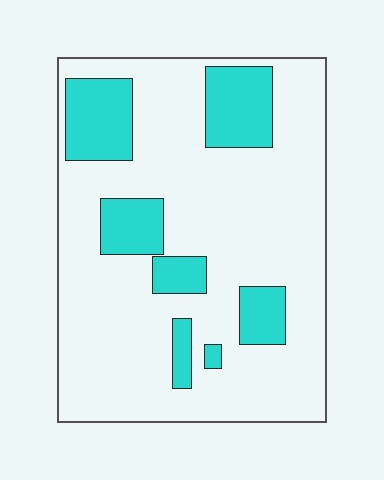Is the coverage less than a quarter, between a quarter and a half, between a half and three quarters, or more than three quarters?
Less than a quarter.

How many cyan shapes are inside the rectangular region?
7.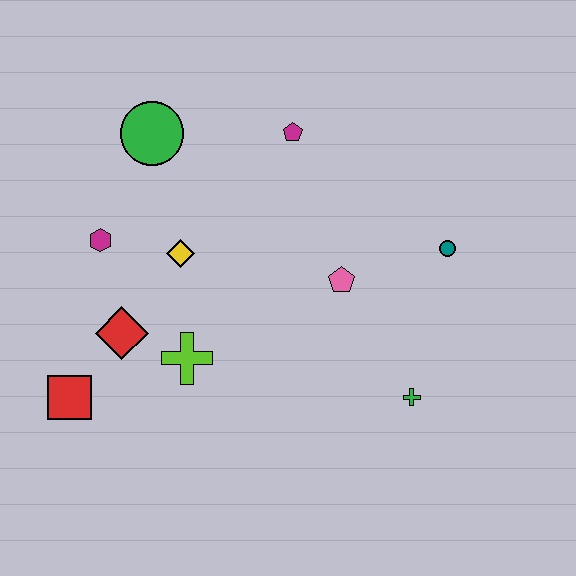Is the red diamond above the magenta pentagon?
No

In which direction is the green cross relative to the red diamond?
The green cross is to the right of the red diamond.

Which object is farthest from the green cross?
The green circle is farthest from the green cross.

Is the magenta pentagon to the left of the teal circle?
Yes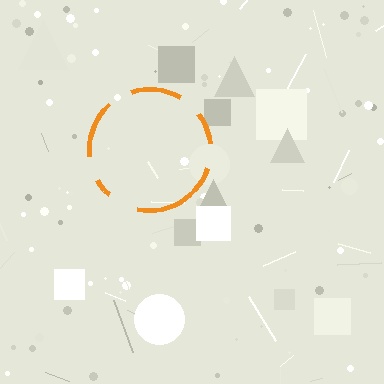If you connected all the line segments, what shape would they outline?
They would outline a circle.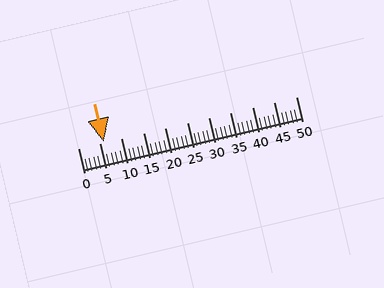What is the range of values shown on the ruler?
The ruler shows values from 0 to 50.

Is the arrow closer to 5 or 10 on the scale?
The arrow is closer to 5.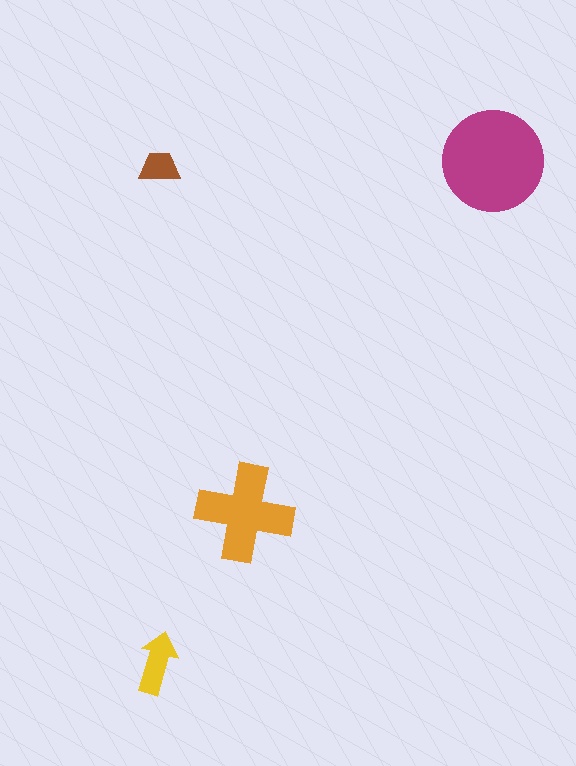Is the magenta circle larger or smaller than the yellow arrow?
Larger.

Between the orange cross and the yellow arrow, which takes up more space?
The orange cross.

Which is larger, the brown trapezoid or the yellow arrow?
The yellow arrow.